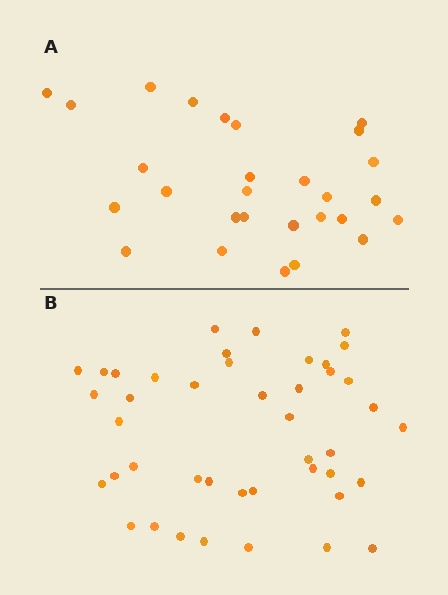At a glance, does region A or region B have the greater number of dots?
Region B (the bottom region) has more dots.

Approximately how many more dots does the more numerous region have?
Region B has approximately 15 more dots than region A.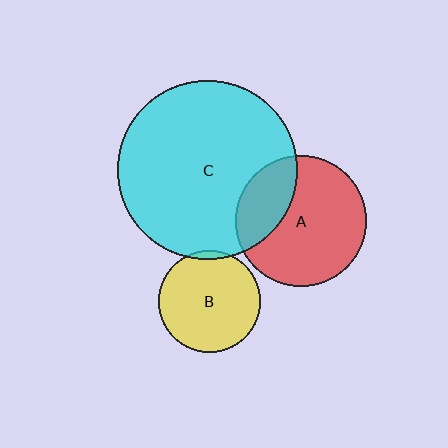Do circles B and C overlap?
Yes.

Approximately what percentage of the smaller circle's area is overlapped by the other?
Approximately 5%.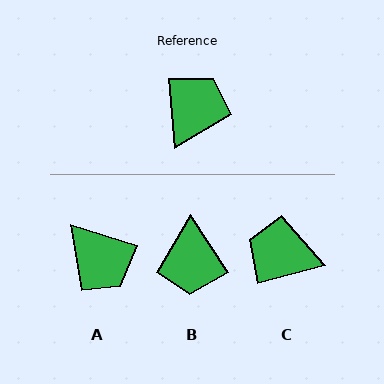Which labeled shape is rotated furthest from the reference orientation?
B, about 151 degrees away.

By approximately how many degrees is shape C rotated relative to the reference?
Approximately 101 degrees counter-clockwise.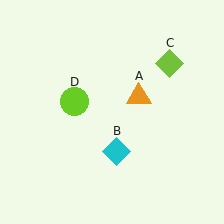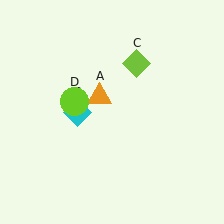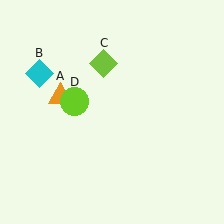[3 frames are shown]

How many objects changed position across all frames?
3 objects changed position: orange triangle (object A), cyan diamond (object B), lime diamond (object C).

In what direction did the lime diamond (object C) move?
The lime diamond (object C) moved left.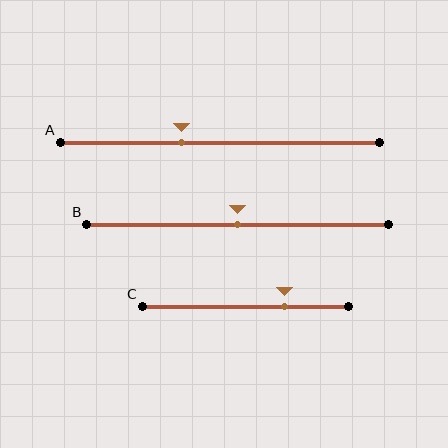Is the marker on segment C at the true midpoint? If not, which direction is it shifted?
No, the marker on segment C is shifted to the right by about 19% of the segment length.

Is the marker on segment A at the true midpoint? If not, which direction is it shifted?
No, the marker on segment A is shifted to the left by about 12% of the segment length.